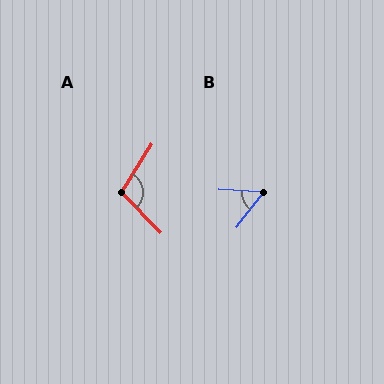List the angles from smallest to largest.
B (55°), A (103°).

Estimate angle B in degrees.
Approximately 55 degrees.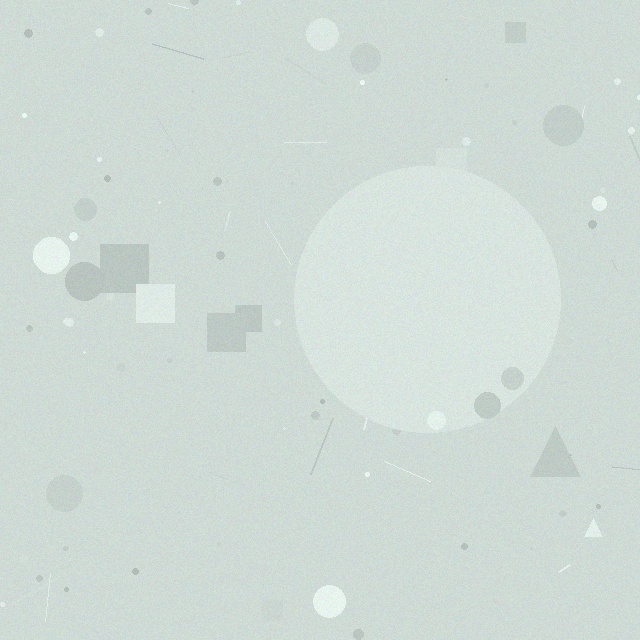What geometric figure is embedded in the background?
A circle is embedded in the background.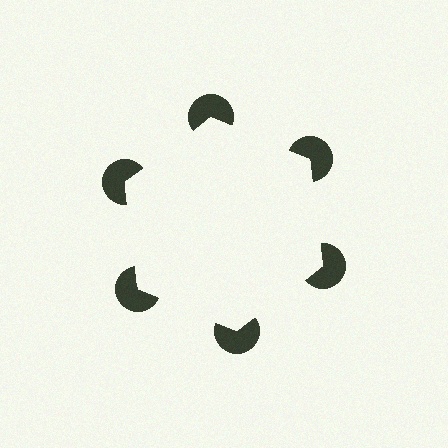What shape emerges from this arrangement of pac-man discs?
An illusory hexagon — its edges are inferred from the aligned wedge cuts in the pac-man discs, not physically drawn.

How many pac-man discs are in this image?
There are 6 — one at each vertex of the illusory hexagon.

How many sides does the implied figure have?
6 sides.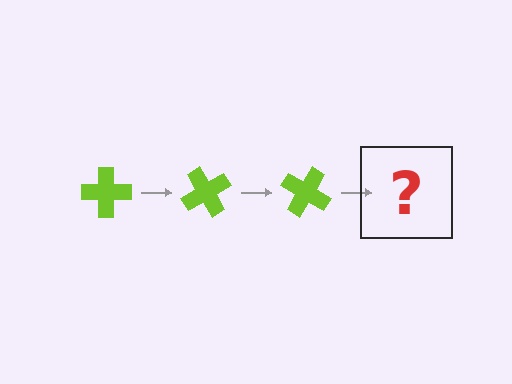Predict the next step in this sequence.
The next step is a lime cross rotated 180 degrees.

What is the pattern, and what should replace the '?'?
The pattern is that the cross rotates 60 degrees each step. The '?' should be a lime cross rotated 180 degrees.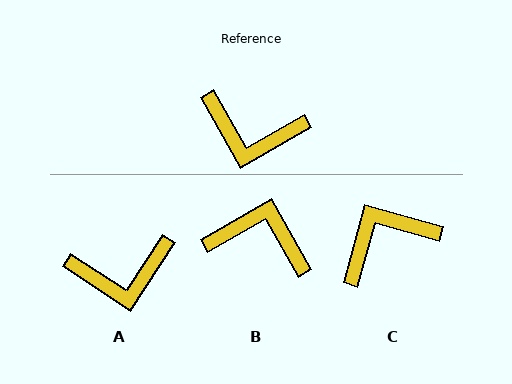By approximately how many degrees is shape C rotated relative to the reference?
Approximately 135 degrees clockwise.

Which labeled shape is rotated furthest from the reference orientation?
B, about 180 degrees away.